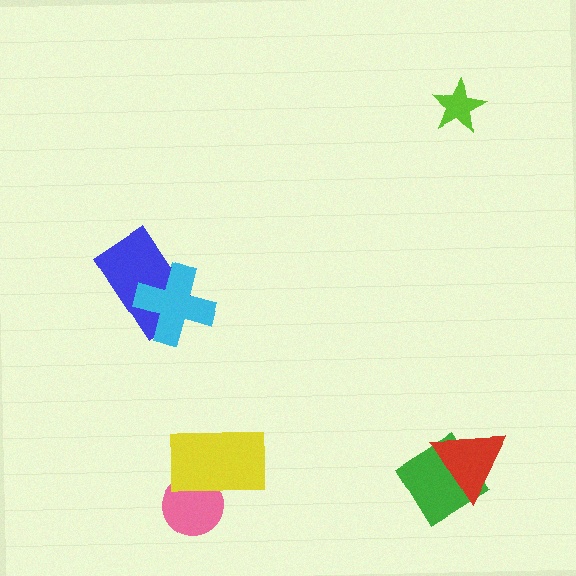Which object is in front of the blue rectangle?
The cyan cross is in front of the blue rectangle.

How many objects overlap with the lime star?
0 objects overlap with the lime star.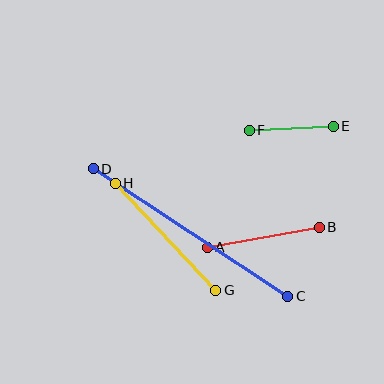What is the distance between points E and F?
The distance is approximately 84 pixels.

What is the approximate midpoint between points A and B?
The midpoint is at approximately (263, 237) pixels.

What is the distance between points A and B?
The distance is approximately 114 pixels.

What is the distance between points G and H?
The distance is approximately 147 pixels.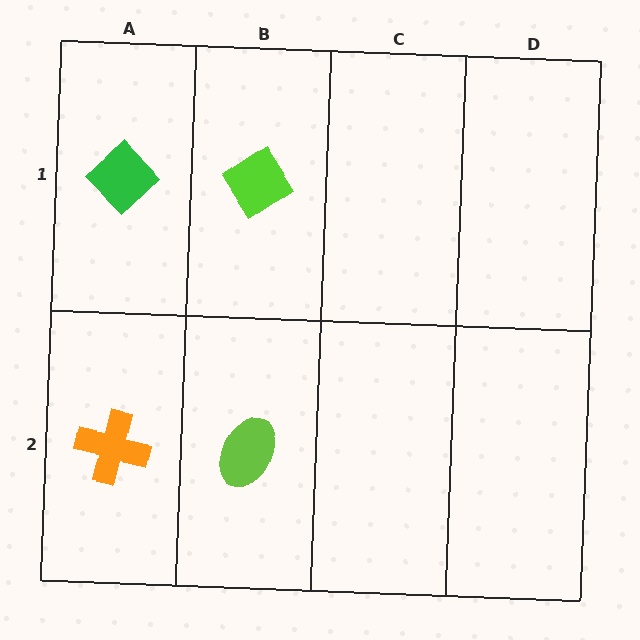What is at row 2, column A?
An orange cross.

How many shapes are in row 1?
2 shapes.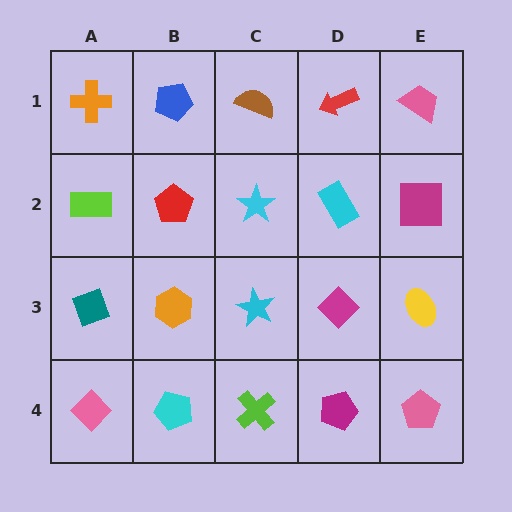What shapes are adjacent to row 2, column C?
A brown semicircle (row 1, column C), a cyan star (row 3, column C), a red pentagon (row 2, column B), a cyan rectangle (row 2, column D).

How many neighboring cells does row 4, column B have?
3.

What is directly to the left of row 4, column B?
A pink diamond.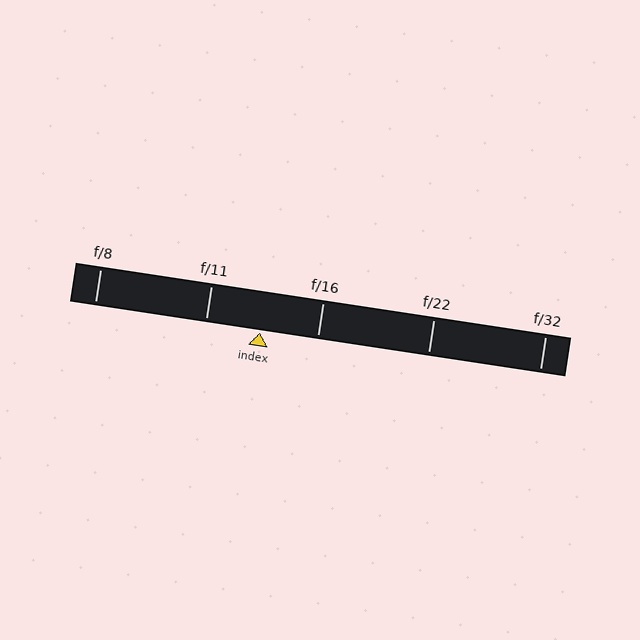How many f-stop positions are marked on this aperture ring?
There are 5 f-stop positions marked.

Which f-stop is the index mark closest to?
The index mark is closest to f/11.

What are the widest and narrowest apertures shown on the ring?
The widest aperture shown is f/8 and the narrowest is f/32.